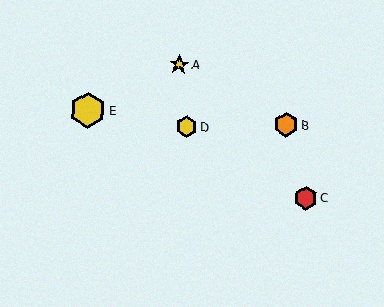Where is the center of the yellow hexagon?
The center of the yellow hexagon is at (88, 110).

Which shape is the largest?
The yellow hexagon (labeled E) is the largest.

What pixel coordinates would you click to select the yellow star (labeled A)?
Click at (179, 65) to select the yellow star A.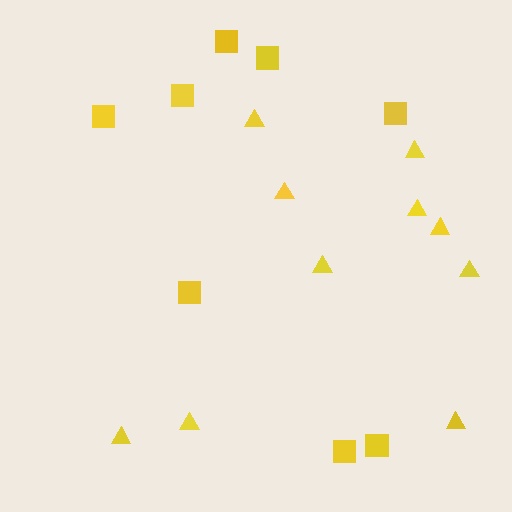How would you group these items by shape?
There are 2 groups: one group of triangles (10) and one group of squares (8).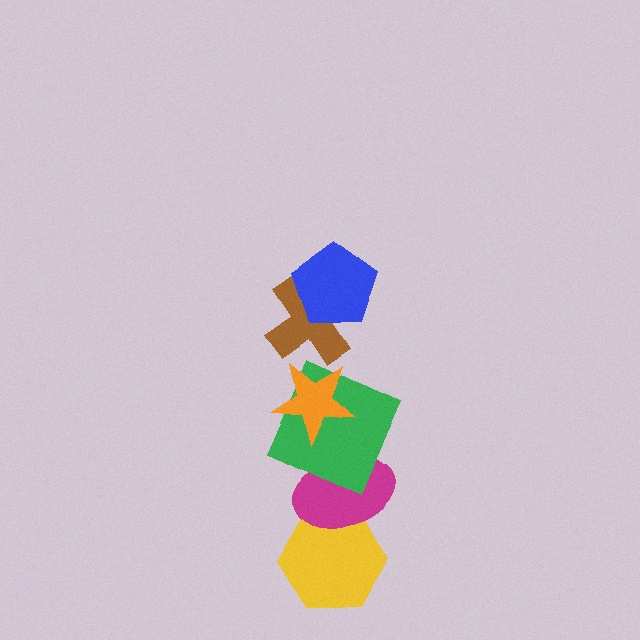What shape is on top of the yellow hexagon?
The magenta ellipse is on top of the yellow hexagon.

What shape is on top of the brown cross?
The blue pentagon is on top of the brown cross.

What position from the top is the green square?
The green square is 4th from the top.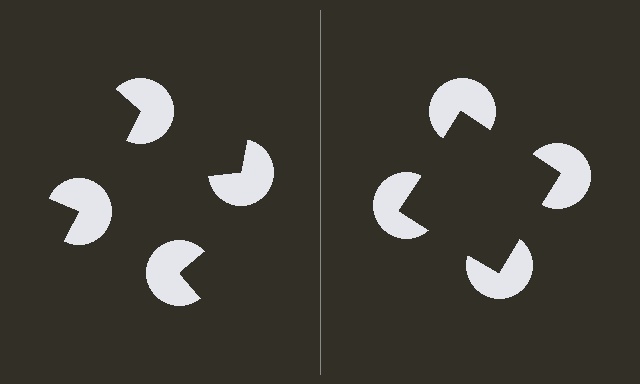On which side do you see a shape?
An illusory square appears on the right side. On the left side the wedge cuts are rotated, so no coherent shape forms.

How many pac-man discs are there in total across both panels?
8 — 4 on each side.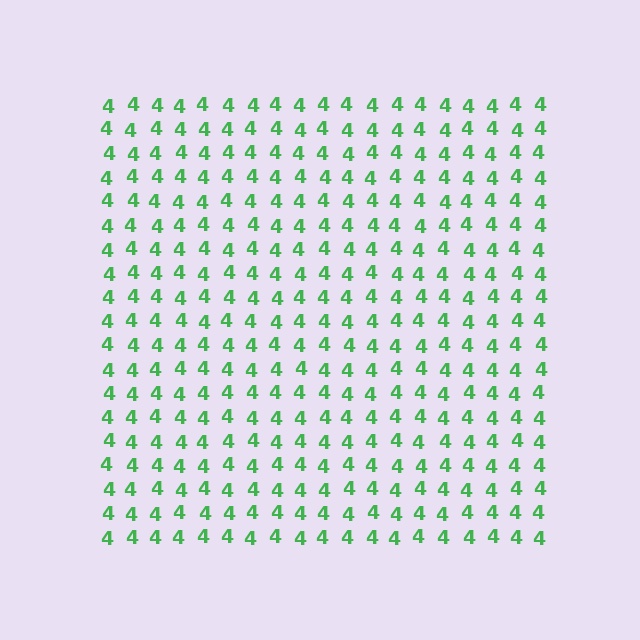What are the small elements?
The small elements are digit 4's.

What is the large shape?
The large shape is a square.